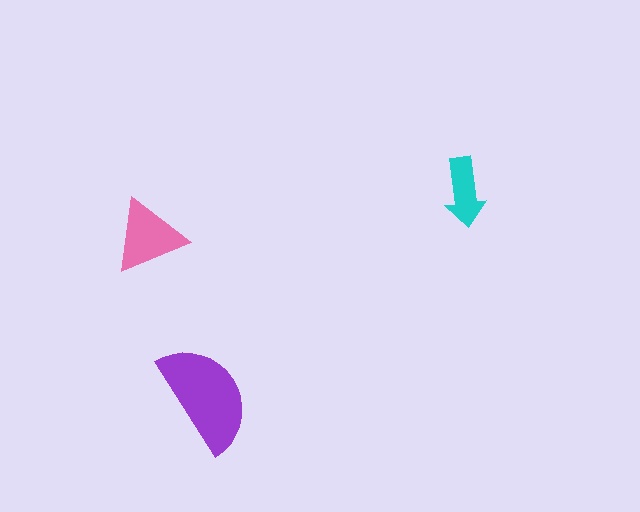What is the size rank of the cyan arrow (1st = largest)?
3rd.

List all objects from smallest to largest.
The cyan arrow, the pink triangle, the purple semicircle.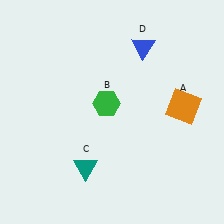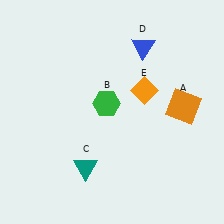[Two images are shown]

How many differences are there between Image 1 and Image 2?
There is 1 difference between the two images.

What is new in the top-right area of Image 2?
An orange diamond (E) was added in the top-right area of Image 2.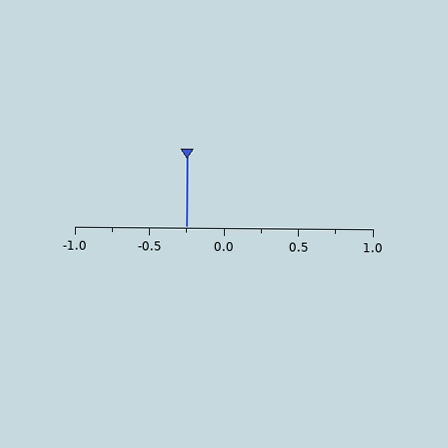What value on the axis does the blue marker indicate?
The marker indicates approximately -0.25.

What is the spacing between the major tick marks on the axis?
The major ticks are spaced 0.5 apart.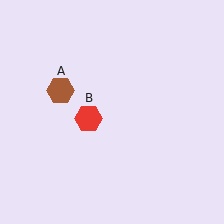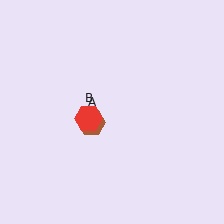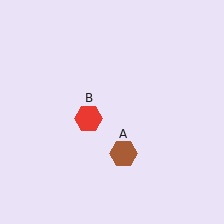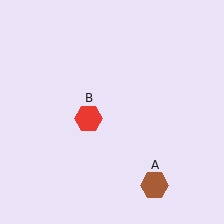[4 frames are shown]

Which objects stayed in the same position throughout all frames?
Red hexagon (object B) remained stationary.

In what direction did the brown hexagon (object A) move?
The brown hexagon (object A) moved down and to the right.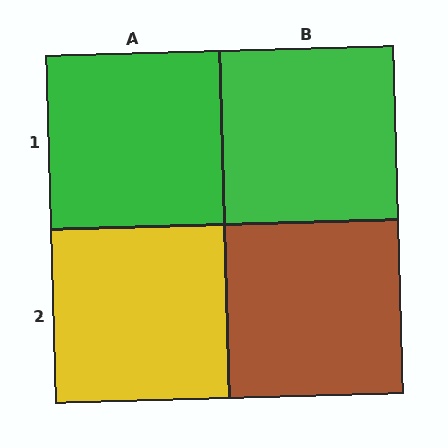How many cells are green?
2 cells are green.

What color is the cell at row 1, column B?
Green.